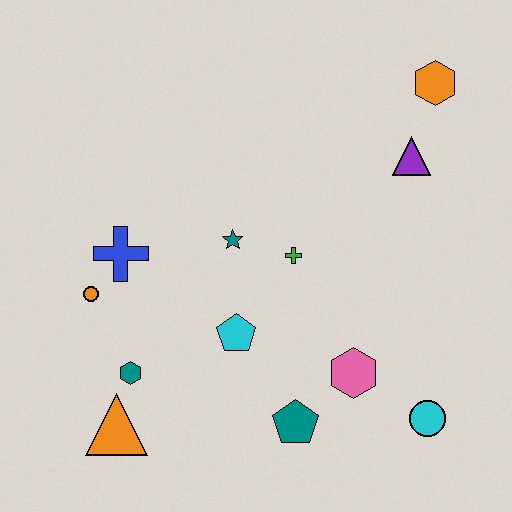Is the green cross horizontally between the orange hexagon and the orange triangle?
Yes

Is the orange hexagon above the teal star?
Yes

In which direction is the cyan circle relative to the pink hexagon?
The cyan circle is to the right of the pink hexagon.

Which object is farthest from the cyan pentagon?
The orange hexagon is farthest from the cyan pentagon.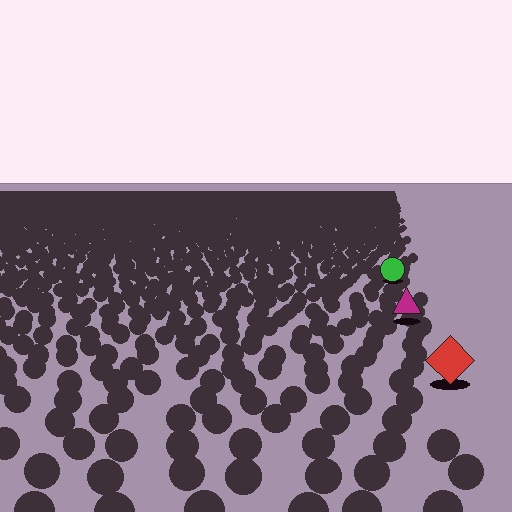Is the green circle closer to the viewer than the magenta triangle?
No. The magenta triangle is closer — you can tell from the texture gradient: the ground texture is coarser near it.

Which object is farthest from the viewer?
The green circle is farthest from the viewer. It appears smaller and the ground texture around it is denser.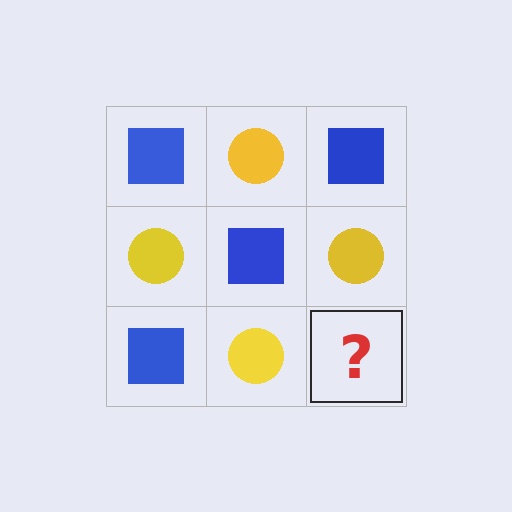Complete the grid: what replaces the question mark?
The question mark should be replaced with a blue square.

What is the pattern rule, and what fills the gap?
The rule is that it alternates blue square and yellow circle in a checkerboard pattern. The gap should be filled with a blue square.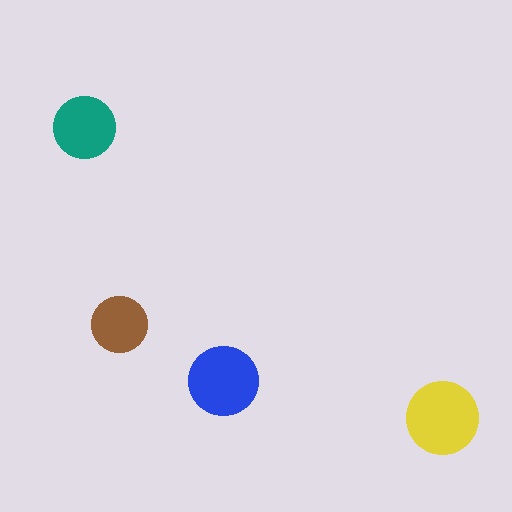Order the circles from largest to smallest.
the yellow one, the blue one, the teal one, the brown one.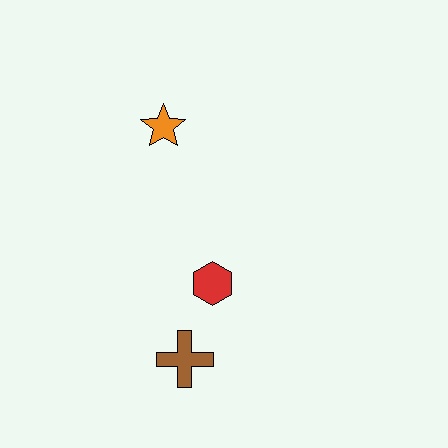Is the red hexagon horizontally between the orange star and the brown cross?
No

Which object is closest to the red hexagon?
The brown cross is closest to the red hexagon.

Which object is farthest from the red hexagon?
The orange star is farthest from the red hexagon.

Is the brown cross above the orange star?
No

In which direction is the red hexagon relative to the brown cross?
The red hexagon is above the brown cross.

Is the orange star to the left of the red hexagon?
Yes